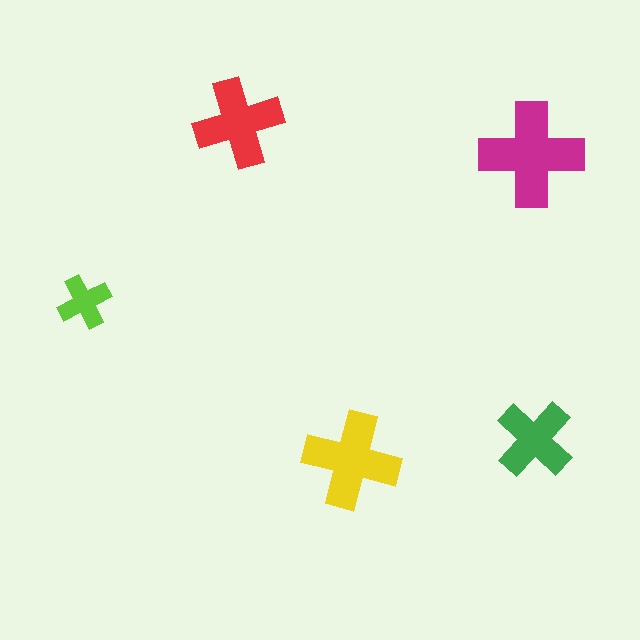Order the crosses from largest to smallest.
the magenta one, the yellow one, the red one, the green one, the lime one.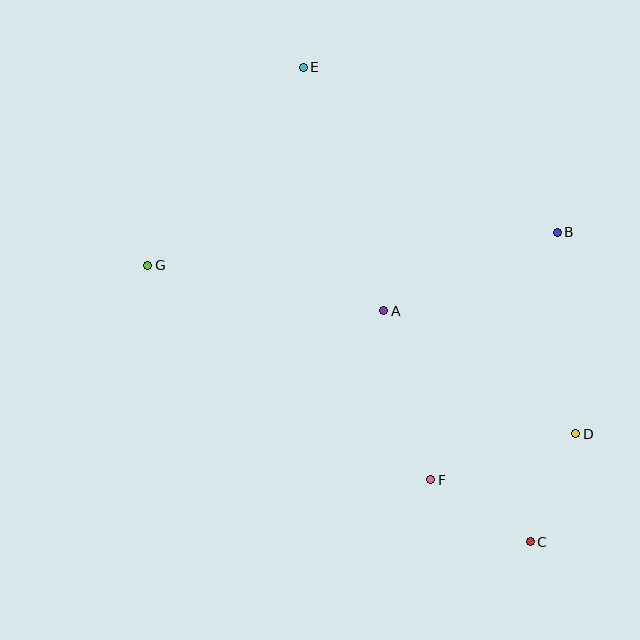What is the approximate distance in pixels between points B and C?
The distance between B and C is approximately 311 pixels.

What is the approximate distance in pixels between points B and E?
The distance between B and E is approximately 303 pixels.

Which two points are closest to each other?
Points C and F are closest to each other.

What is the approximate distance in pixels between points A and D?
The distance between A and D is approximately 228 pixels.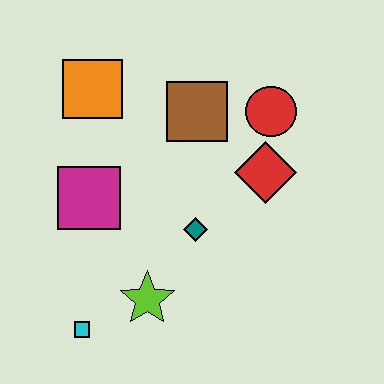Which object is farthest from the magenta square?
The red circle is farthest from the magenta square.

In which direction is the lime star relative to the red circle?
The lime star is below the red circle.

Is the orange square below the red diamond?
No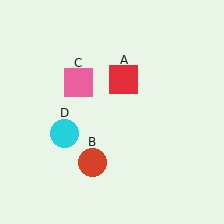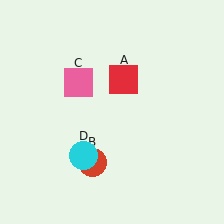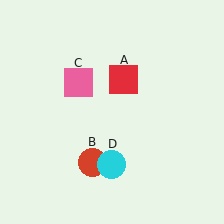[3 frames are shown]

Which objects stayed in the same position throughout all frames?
Red square (object A) and red circle (object B) and pink square (object C) remained stationary.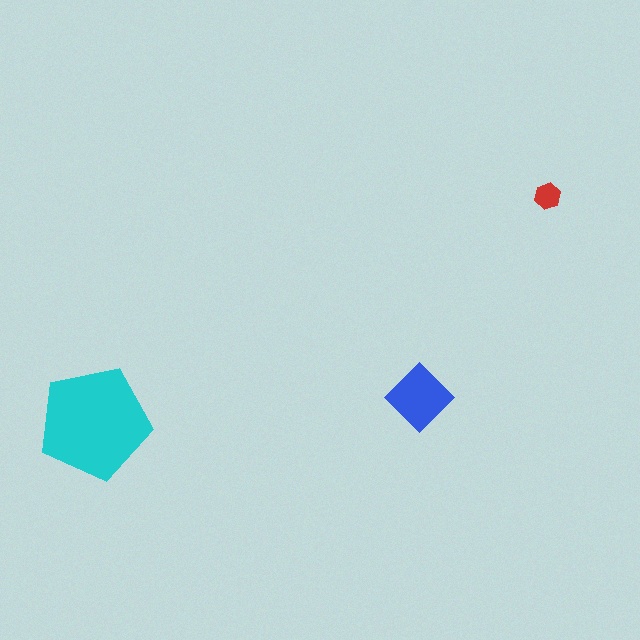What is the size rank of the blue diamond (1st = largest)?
2nd.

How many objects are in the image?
There are 3 objects in the image.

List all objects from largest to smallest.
The cyan pentagon, the blue diamond, the red hexagon.